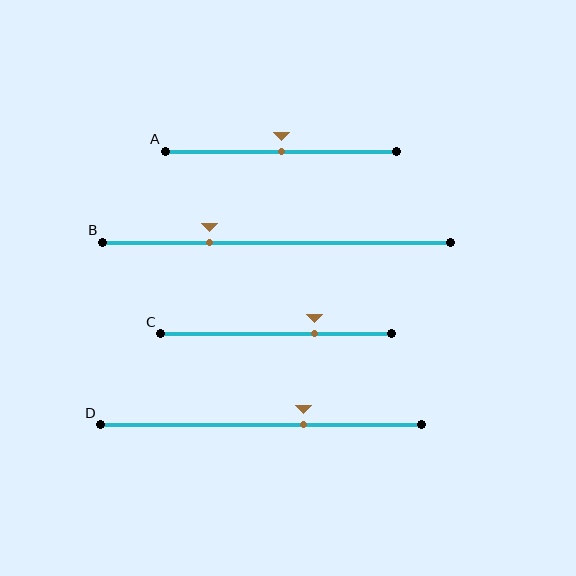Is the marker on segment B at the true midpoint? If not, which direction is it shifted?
No, the marker on segment B is shifted to the left by about 19% of the segment length.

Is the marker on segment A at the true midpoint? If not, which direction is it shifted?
Yes, the marker on segment A is at the true midpoint.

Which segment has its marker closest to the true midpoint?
Segment A has its marker closest to the true midpoint.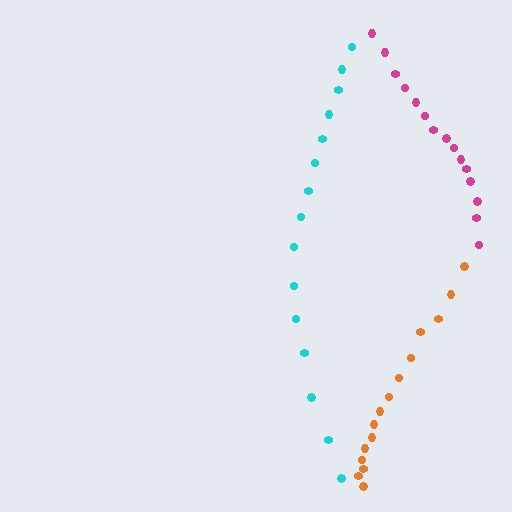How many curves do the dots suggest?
There are 3 distinct paths.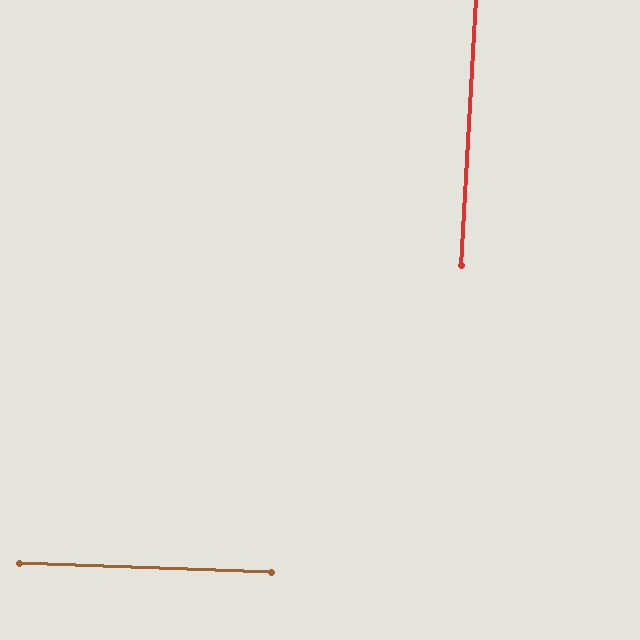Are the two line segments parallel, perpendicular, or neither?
Perpendicular — they meet at approximately 89°.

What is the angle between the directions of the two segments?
Approximately 89 degrees.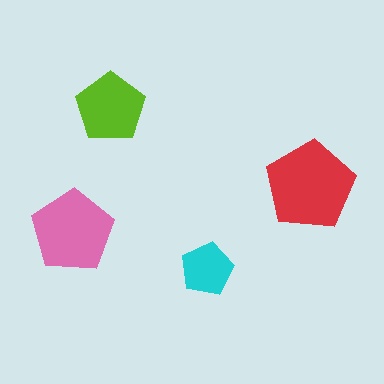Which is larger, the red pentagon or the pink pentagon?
The red one.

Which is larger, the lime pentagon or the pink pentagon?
The pink one.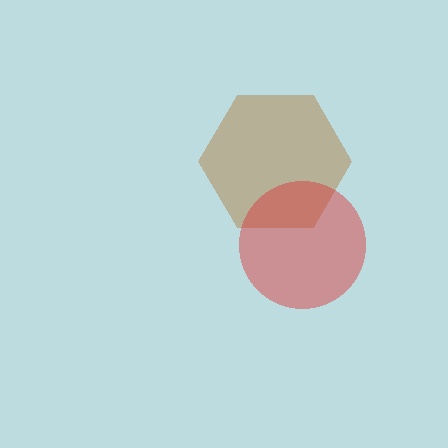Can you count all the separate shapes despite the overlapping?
Yes, there are 2 separate shapes.